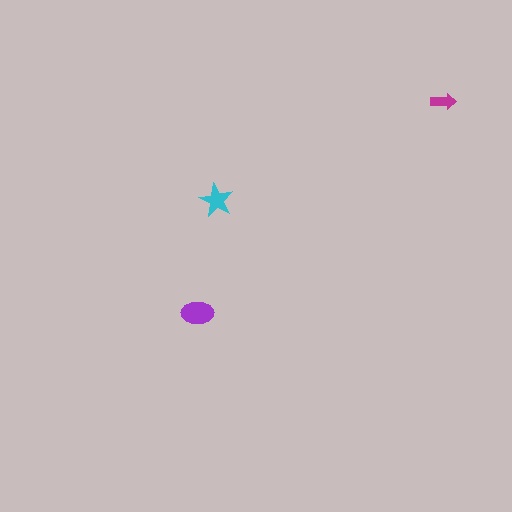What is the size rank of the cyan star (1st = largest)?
2nd.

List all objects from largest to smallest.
The purple ellipse, the cyan star, the magenta arrow.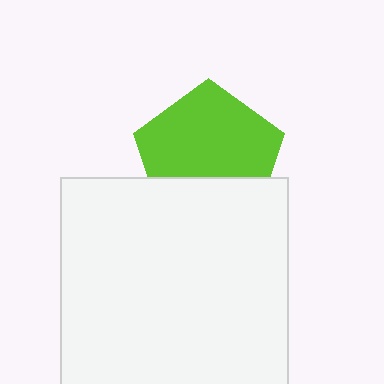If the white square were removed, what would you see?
You would see the complete lime pentagon.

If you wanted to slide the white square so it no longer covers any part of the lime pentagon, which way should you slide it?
Slide it down — that is the most direct way to separate the two shapes.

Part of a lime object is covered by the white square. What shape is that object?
It is a pentagon.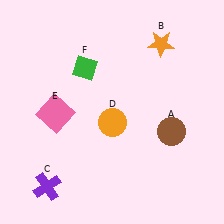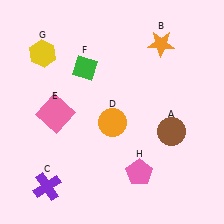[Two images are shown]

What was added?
A yellow hexagon (G), a pink pentagon (H) were added in Image 2.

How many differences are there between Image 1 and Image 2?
There are 2 differences between the two images.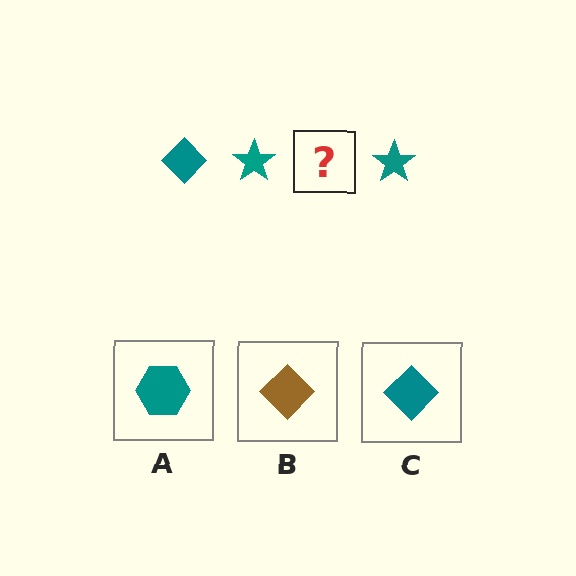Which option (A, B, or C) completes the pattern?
C.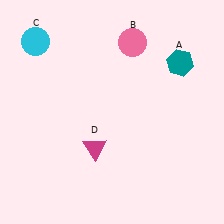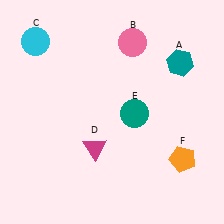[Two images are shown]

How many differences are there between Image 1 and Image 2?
There are 2 differences between the two images.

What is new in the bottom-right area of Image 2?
A teal circle (E) was added in the bottom-right area of Image 2.